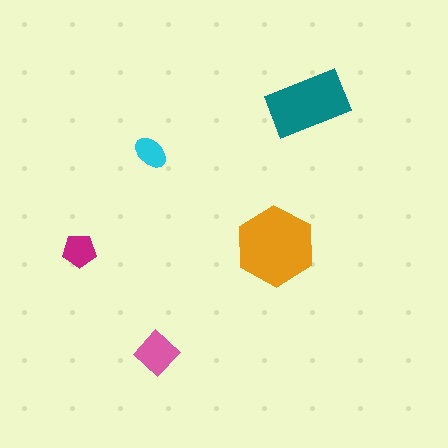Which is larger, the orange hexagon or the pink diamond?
The orange hexagon.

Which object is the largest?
The orange hexagon.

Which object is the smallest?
The cyan ellipse.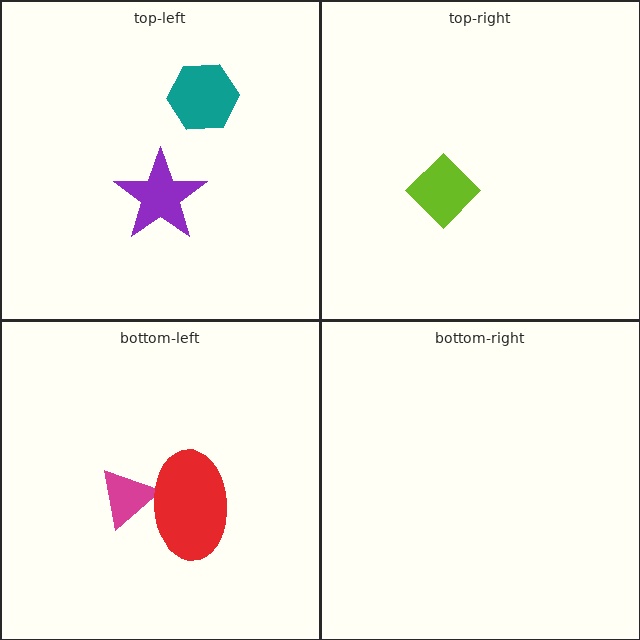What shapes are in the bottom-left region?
The magenta triangle, the red ellipse.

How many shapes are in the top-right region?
1.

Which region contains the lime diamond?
The top-right region.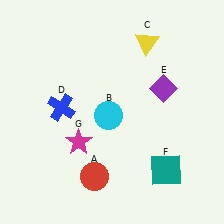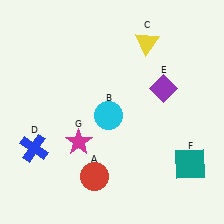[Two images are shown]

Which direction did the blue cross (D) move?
The blue cross (D) moved down.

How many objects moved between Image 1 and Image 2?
2 objects moved between the two images.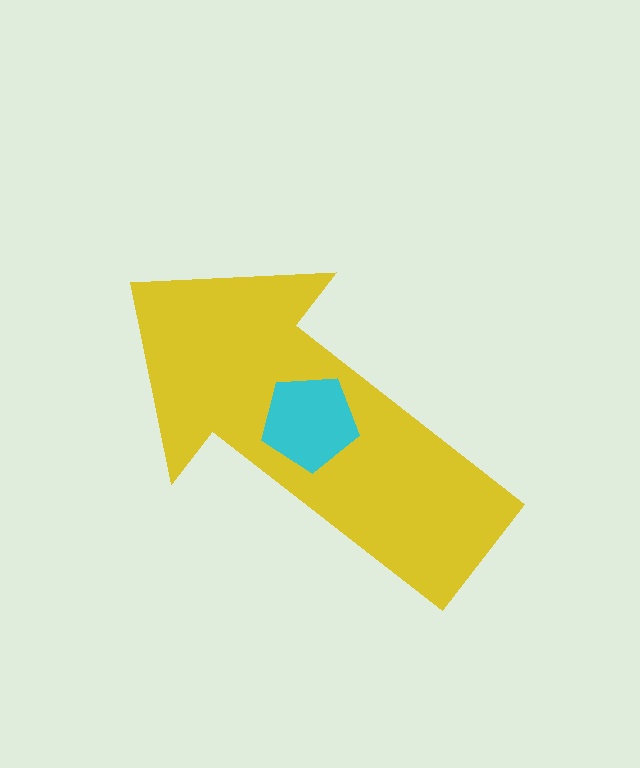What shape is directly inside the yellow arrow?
The cyan pentagon.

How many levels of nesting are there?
2.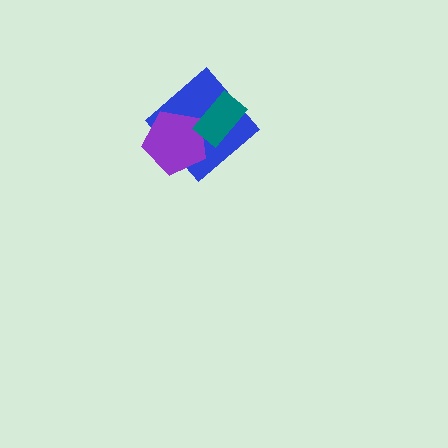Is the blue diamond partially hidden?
Yes, it is partially covered by another shape.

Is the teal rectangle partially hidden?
No, no other shape covers it.